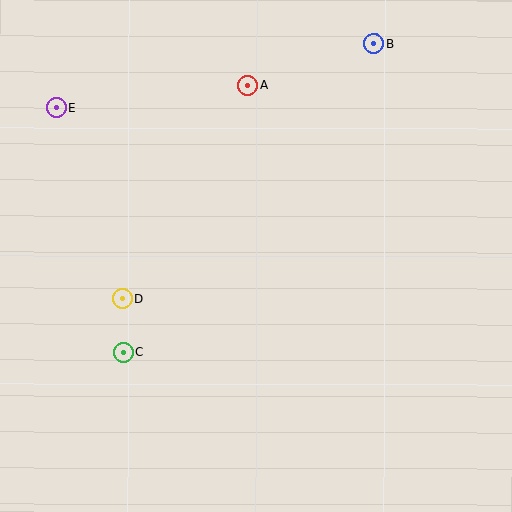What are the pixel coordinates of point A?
Point A is at (248, 85).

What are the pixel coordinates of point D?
Point D is at (122, 298).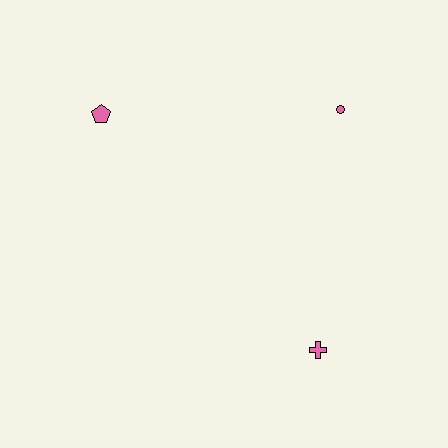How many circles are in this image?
There is 1 circle.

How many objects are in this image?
There are 3 objects.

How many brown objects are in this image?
There are no brown objects.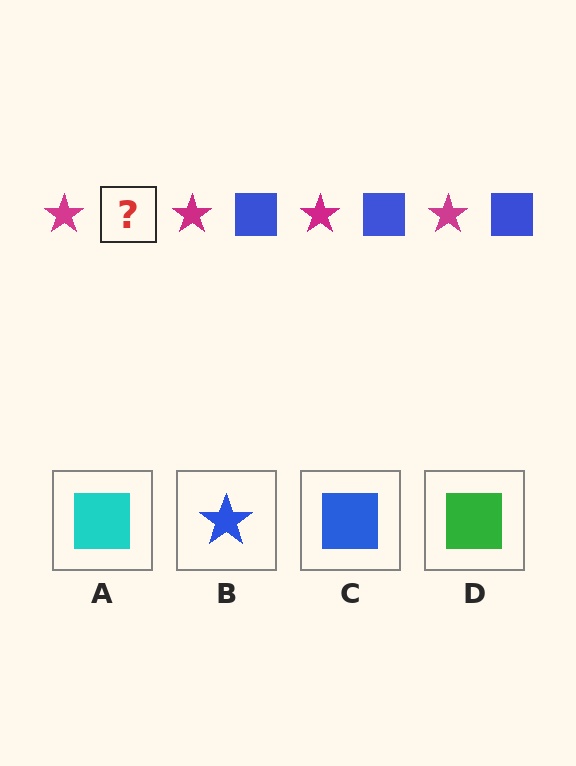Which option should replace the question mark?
Option C.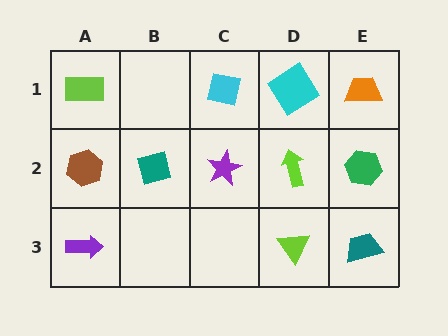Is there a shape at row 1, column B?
No, that cell is empty.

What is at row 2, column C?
A purple star.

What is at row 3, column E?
A teal trapezoid.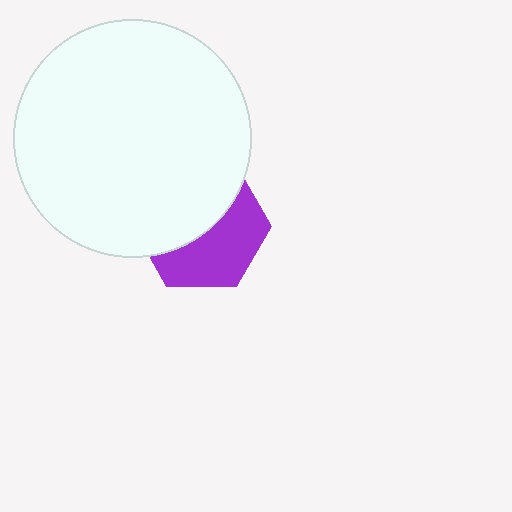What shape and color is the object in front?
The object in front is a white circle.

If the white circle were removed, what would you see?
You would see the complete purple hexagon.